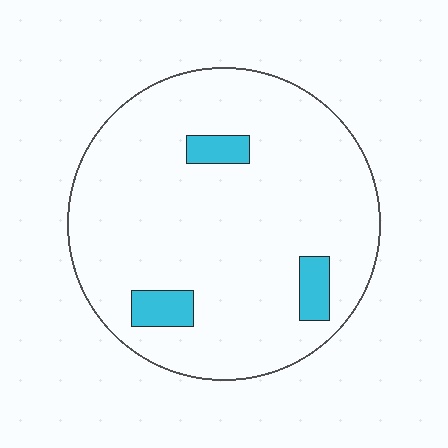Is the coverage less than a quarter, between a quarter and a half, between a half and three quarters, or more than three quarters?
Less than a quarter.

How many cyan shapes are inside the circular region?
3.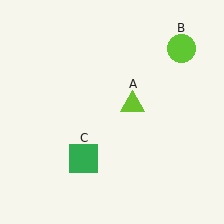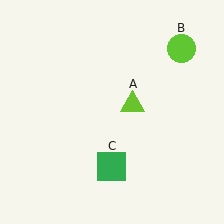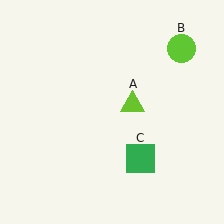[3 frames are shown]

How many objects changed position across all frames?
1 object changed position: green square (object C).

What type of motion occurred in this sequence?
The green square (object C) rotated counterclockwise around the center of the scene.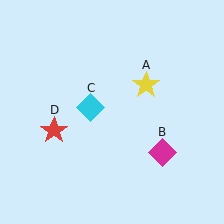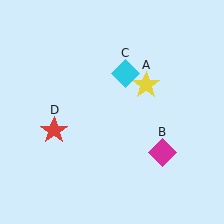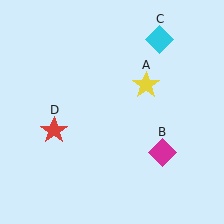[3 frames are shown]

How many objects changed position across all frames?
1 object changed position: cyan diamond (object C).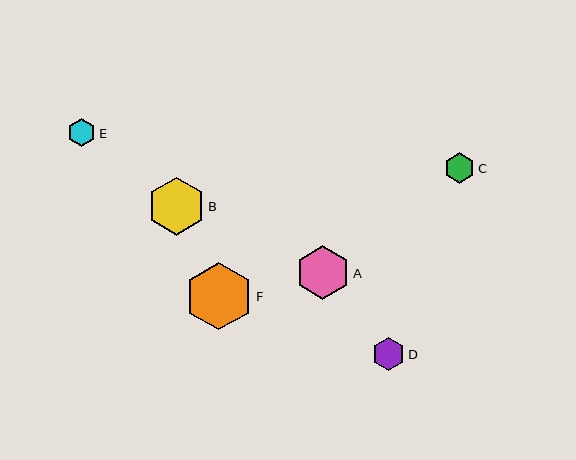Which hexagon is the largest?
Hexagon F is the largest with a size of approximately 67 pixels.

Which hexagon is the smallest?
Hexagon E is the smallest with a size of approximately 28 pixels.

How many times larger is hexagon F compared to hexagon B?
Hexagon F is approximately 1.2 times the size of hexagon B.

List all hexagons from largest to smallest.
From largest to smallest: F, B, A, D, C, E.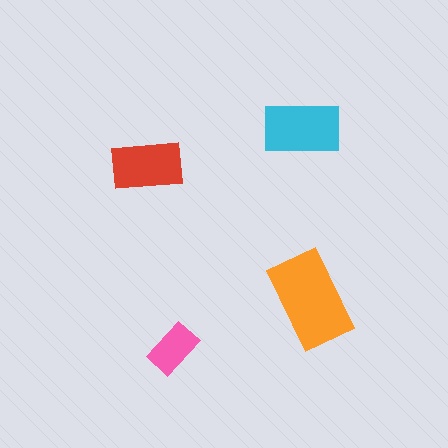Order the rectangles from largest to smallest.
the orange one, the cyan one, the red one, the pink one.